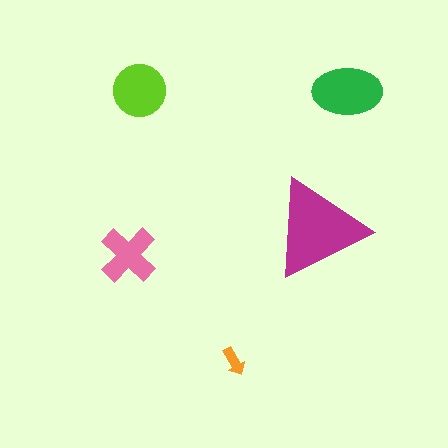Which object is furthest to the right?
The green ellipse is rightmost.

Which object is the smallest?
The orange arrow.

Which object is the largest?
The magenta triangle.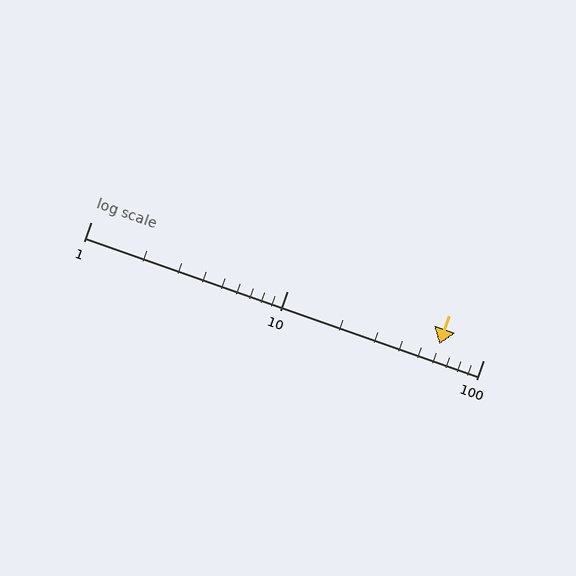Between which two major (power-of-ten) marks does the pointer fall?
The pointer is between 10 and 100.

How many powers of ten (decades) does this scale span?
The scale spans 2 decades, from 1 to 100.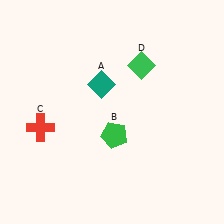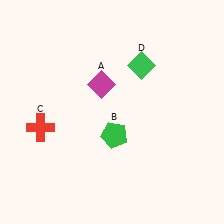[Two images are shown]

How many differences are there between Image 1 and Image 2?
There is 1 difference between the two images.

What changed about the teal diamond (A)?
In Image 1, A is teal. In Image 2, it changed to magenta.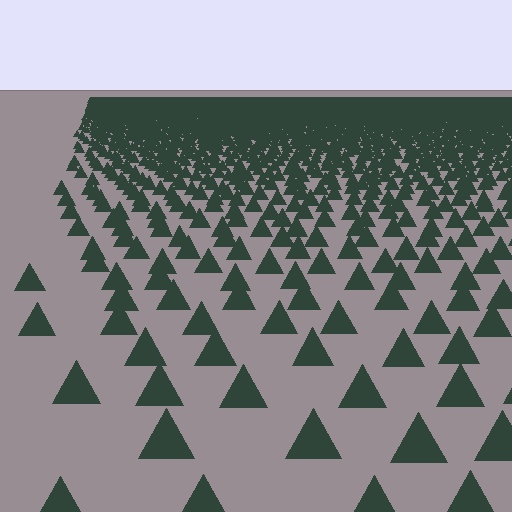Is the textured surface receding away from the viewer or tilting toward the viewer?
The surface is receding away from the viewer. Texture elements get smaller and denser toward the top.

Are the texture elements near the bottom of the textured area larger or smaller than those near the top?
Larger. Near the bottom, elements are closer to the viewer and appear at a bigger on-screen size.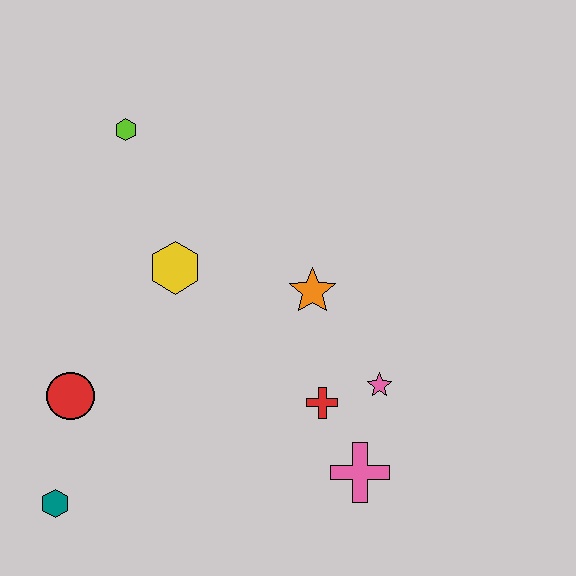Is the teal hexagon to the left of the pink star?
Yes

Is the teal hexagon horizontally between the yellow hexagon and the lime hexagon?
No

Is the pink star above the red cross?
Yes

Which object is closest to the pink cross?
The red cross is closest to the pink cross.